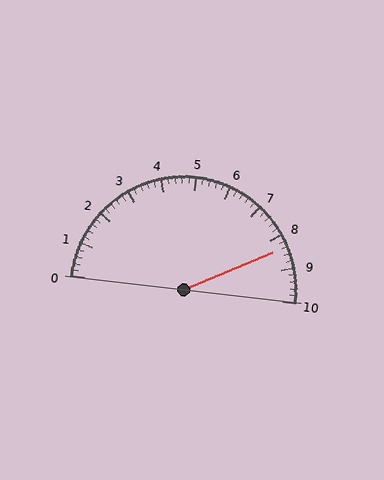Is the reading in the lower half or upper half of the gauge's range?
The reading is in the upper half of the range (0 to 10).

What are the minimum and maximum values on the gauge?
The gauge ranges from 0 to 10.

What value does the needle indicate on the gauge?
The needle indicates approximately 8.4.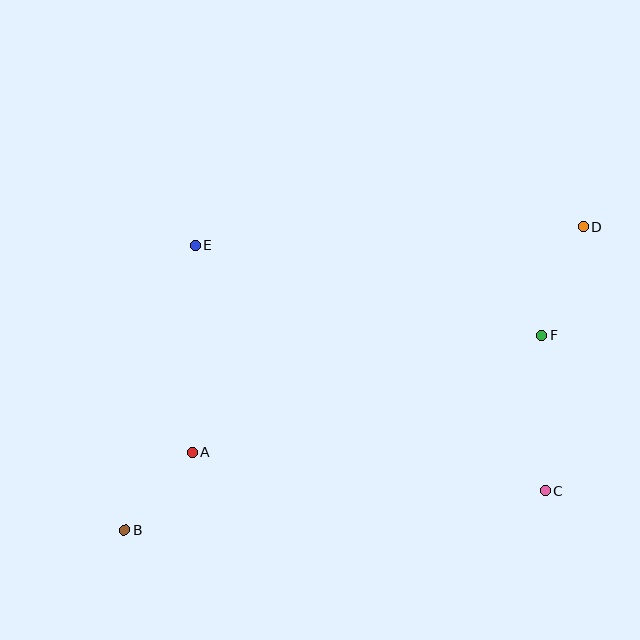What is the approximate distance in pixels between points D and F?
The distance between D and F is approximately 116 pixels.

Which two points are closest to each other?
Points A and B are closest to each other.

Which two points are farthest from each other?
Points B and D are farthest from each other.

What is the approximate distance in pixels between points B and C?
The distance between B and C is approximately 423 pixels.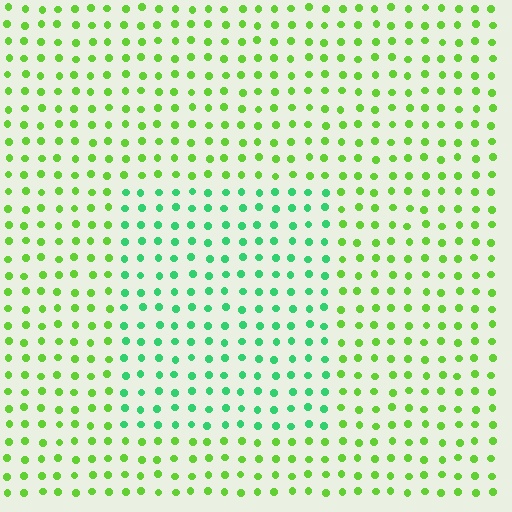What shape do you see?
I see a rectangle.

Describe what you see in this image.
The image is filled with small lime elements in a uniform arrangement. A rectangle-shaped region is visible where the elements are tinted to a slightly different hue, forming a subtle color boundary.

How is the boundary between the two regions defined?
The boundary is defined purely by a slight shift in hue (about 41 degrees). Spacing, size, and orientation are identical on both sides.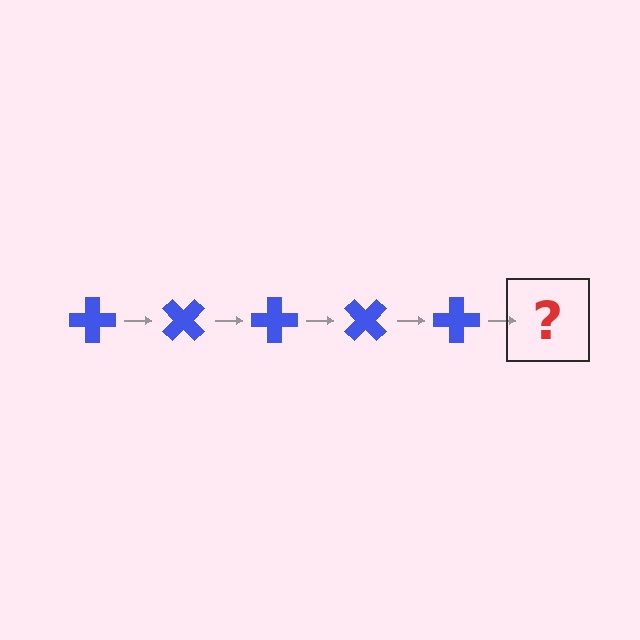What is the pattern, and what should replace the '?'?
The pattern is that the cross rotates 45 degrees each step. The '?' should be a blue cross rotated 225 degrees.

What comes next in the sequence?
The next element should be a blue cross rotated 225 degrees.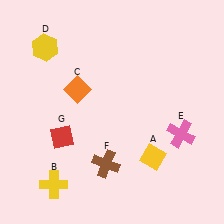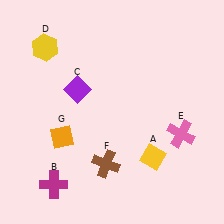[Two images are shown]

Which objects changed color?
B changed from yellow to magenta. C changed from orange to purple. G changed from red to orange.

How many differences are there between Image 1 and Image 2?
There are 3 differences between the two images.